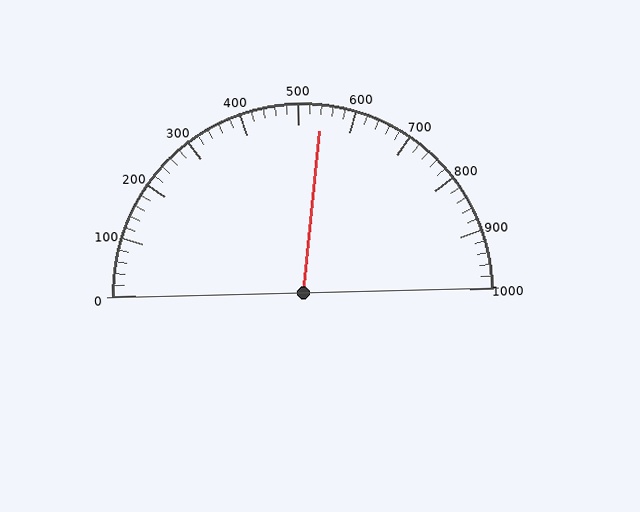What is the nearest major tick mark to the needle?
The nearest major tick mark is 500.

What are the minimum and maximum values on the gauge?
The gauge ranges from 0 to 1000.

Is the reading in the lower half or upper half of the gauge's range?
The reading is in the upper half of the range (0 to 1000).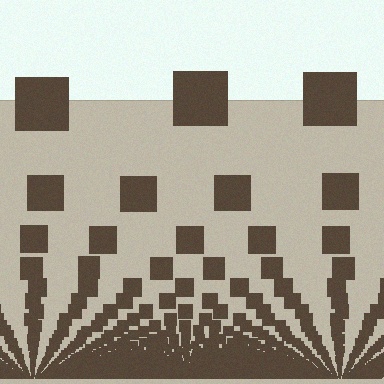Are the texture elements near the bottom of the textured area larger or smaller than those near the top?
Smaller. The gradient is inverted — elements near the bottom are smaller and denser.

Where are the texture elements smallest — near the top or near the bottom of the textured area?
Near the bottom.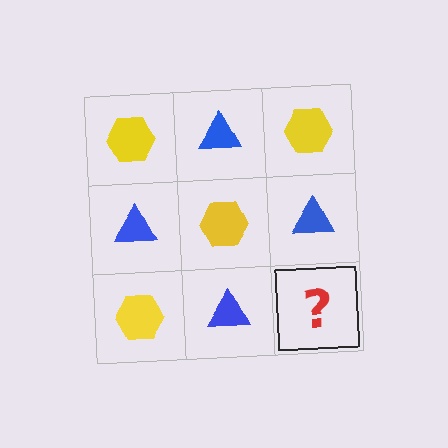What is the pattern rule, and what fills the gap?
The rule is that it alternates yellow hexagon and blue triangle in a checkerboard pattern. The gap should be filled with a yellow hexagon.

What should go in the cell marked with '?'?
The missing cell should contain a yellow hexagon.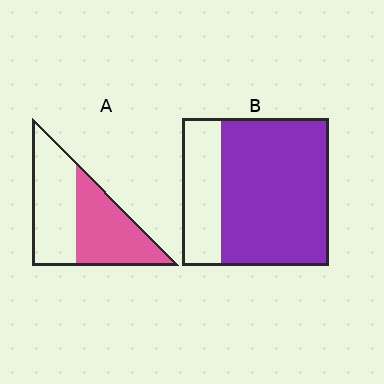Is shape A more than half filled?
Roughly half.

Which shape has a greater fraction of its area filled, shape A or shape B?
Shape B.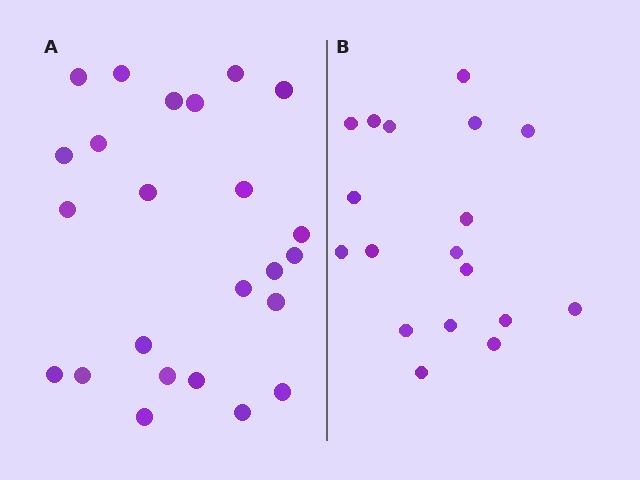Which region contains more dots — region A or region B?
Region A (the left region) has more dots.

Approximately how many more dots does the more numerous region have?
Region A has about 6 more dots than region B.